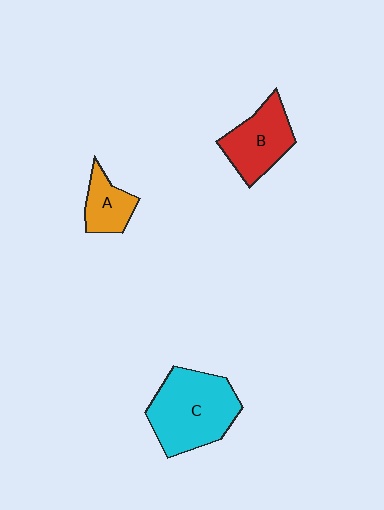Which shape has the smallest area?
Shape A (orange).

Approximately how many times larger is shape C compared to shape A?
Approximately 2.4 times.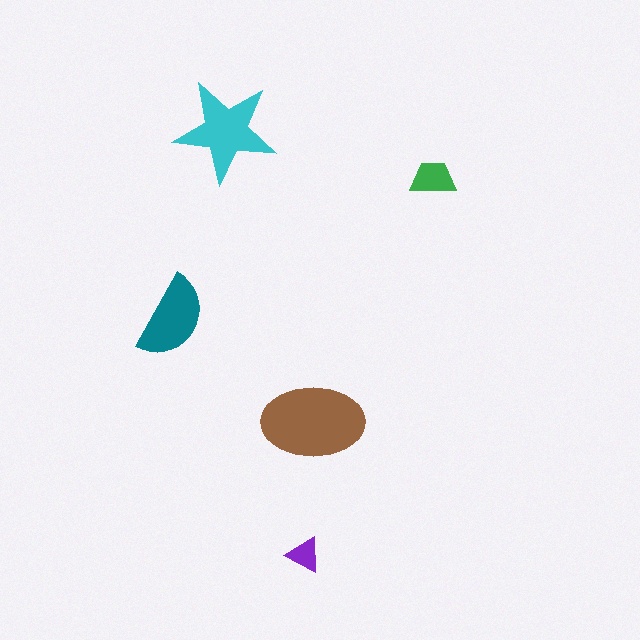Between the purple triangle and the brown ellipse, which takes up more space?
The brown ellipse.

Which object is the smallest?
The purple triangle.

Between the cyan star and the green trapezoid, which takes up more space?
The cyan star.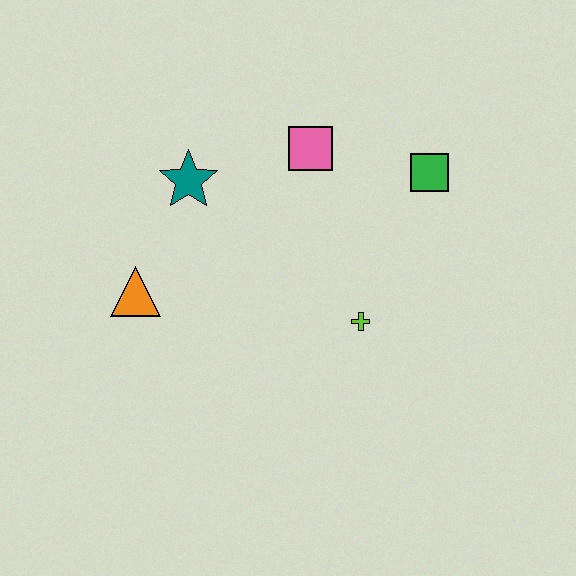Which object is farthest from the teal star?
The green square is farthest from the teal star.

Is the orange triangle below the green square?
Yes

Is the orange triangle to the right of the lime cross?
No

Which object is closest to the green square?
The pink square is closest to the green square.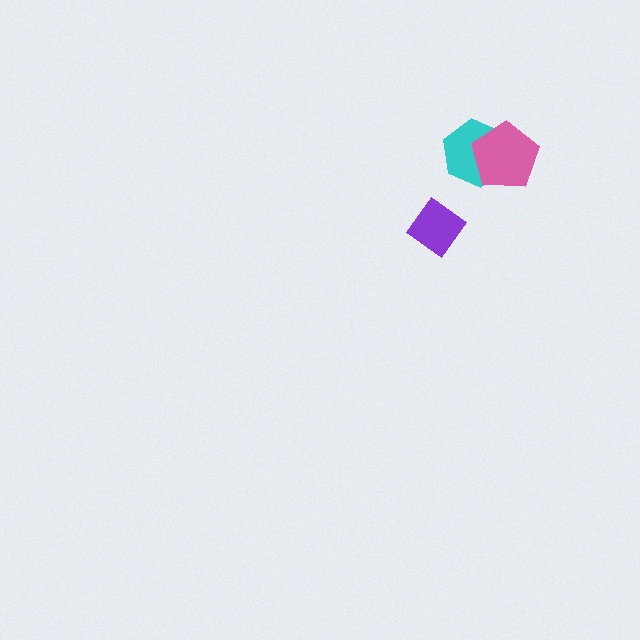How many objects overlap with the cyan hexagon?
1 object overlaps with the cyan hexagon.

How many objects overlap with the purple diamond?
0 objects overlap with the purple diamond.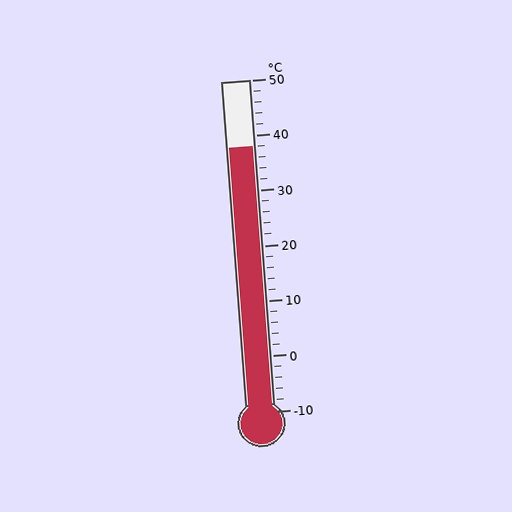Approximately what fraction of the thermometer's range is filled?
The thermometer is filled to approximately 80% of its range.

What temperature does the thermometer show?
The thermometer shows approximately 38°C.